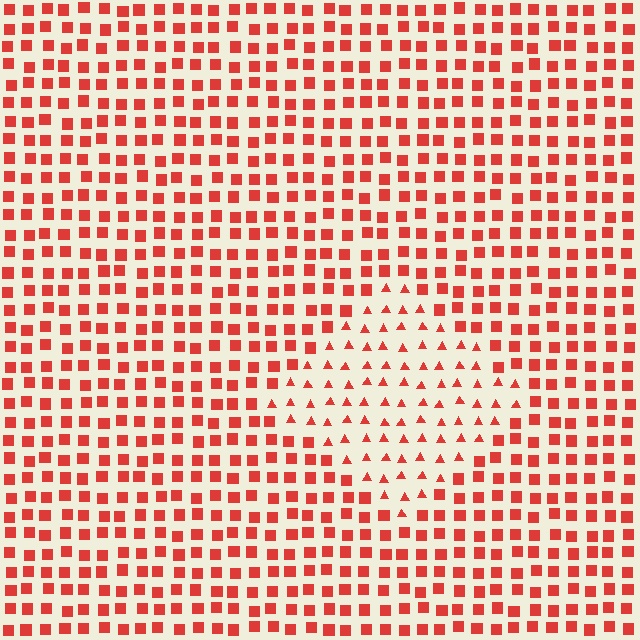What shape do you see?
I see a diamond.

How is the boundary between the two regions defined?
The boundary is defined by a change in element shape: triangles inside vs. squares outside. All elements share the same color and spacing.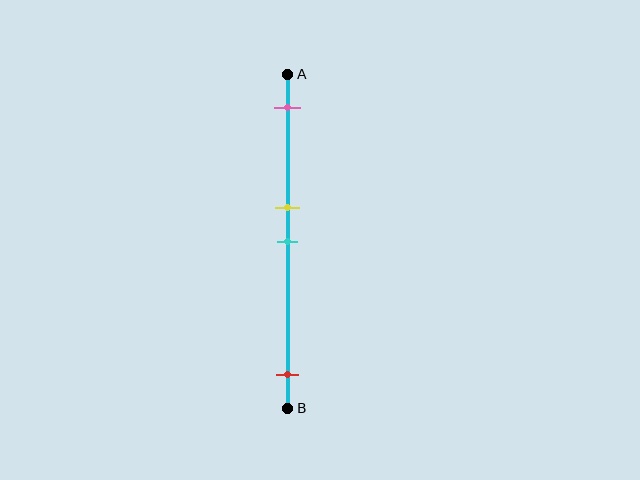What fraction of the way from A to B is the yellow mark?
The yellow mark is approximately 40% (0.4) of the way from A to B.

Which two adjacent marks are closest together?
The yellow and cyan marks are the closest adjacent pair.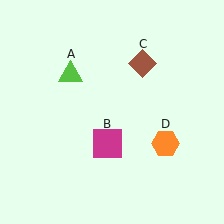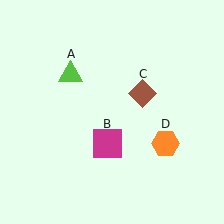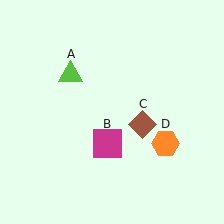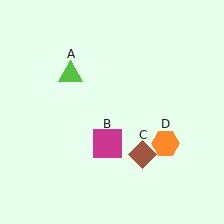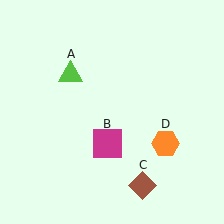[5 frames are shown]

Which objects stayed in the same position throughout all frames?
Lime triangle (object A) and magenta square (object B) and orange hexagon (object D) remained stationary.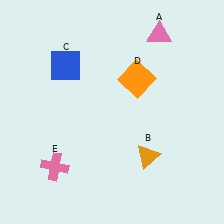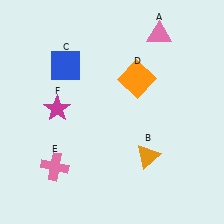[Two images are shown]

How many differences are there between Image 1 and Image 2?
There is 1 difference between the two images.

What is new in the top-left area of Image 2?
A magenta star (F) was added in the top-left area of Image 2.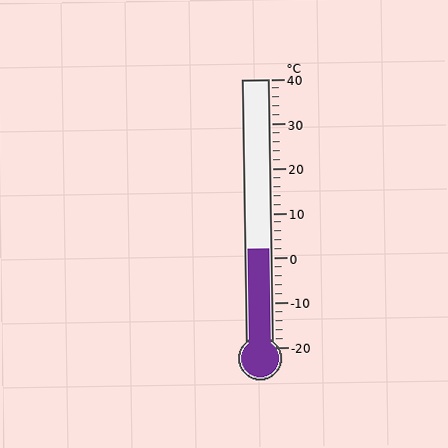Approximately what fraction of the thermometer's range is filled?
The thermometer is filled to approximately 35% of its range.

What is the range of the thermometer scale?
The thermometer scale ranges from -20°C to 40°C.